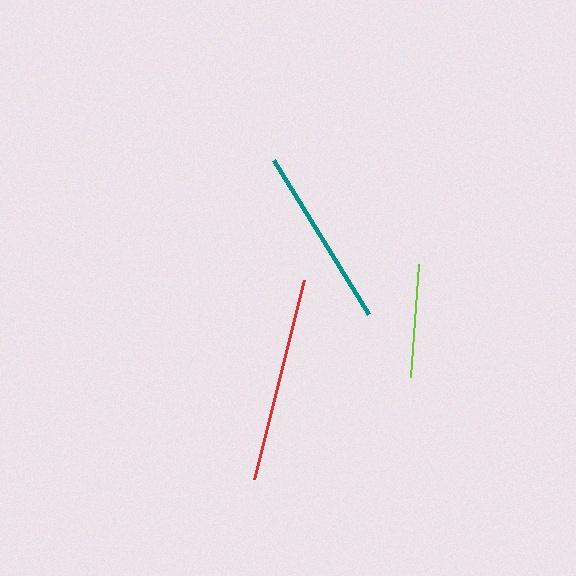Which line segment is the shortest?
The lime line is the shortest at approximately 114 pixels.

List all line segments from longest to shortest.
From longest to shortest: red, teal, lime.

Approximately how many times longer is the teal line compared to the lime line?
The teal line is approximately 1.6 times the length of the lime line.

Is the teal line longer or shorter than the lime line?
The teal line is longer than the lime line.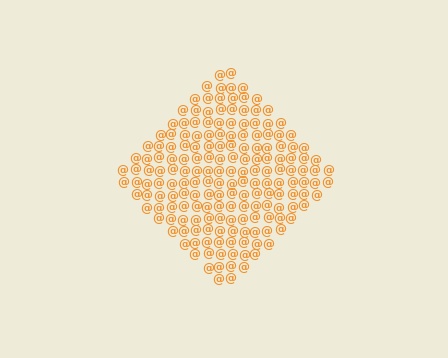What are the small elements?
The small elements are at signs.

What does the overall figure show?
The overall figure shows a diamond.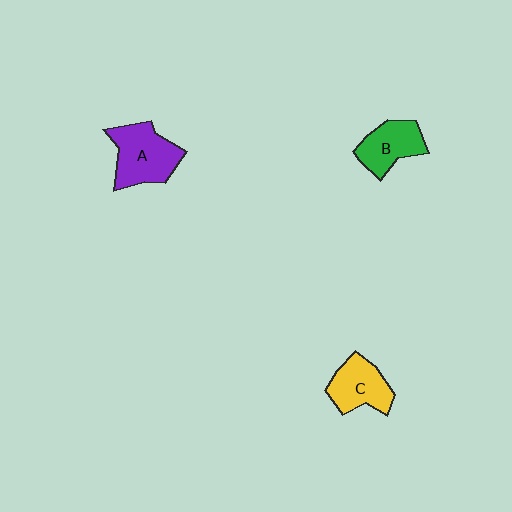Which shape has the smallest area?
Shape B (green).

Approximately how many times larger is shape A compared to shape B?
Approximately 1.3 times.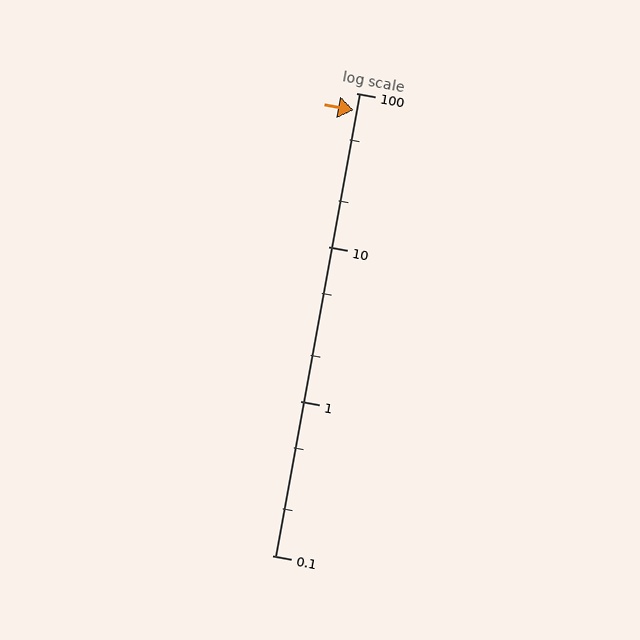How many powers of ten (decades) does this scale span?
The scale spans 3 decades, from 0.1 to 100.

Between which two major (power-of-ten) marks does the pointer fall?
The pointer is between 10 and 100.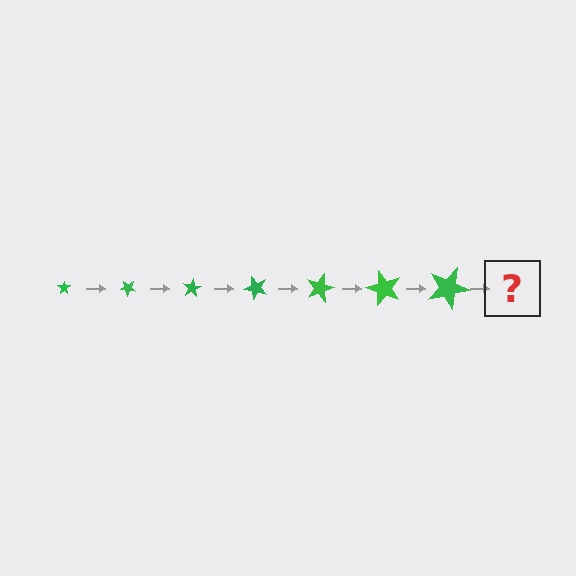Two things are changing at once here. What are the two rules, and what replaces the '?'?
The two rules are that the star grows larger each step and it rotates 40 degrees each step. The '?' should be a star, larger than the previous one and rotated 280 degrees from the start.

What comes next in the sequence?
The next element should be a star, larger than the previous one and rotated 280 degrees from the start.